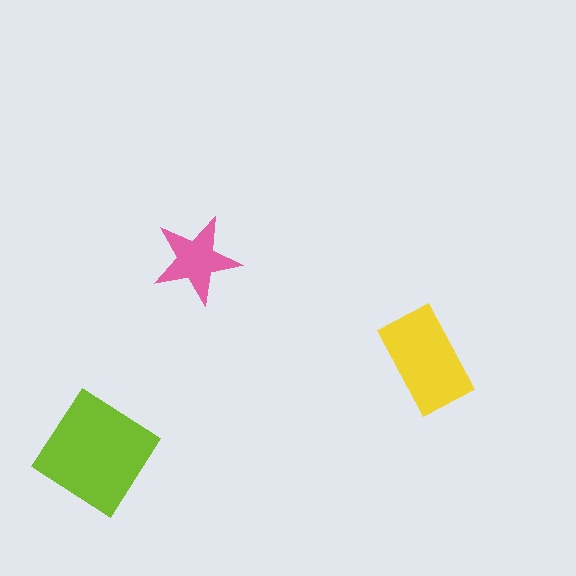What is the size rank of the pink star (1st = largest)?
3rd.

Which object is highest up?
The pink star is topmost.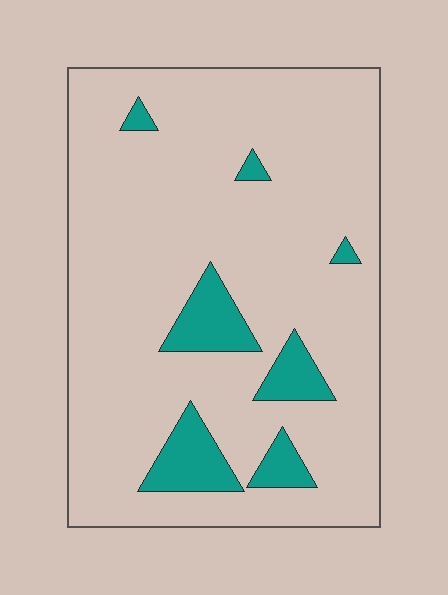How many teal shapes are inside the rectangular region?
7.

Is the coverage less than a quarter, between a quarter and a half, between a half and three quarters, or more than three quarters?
Less than a quarter.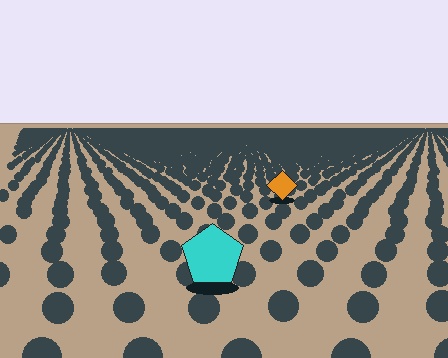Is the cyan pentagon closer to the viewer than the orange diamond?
Yes. The cyan pentagon is closer — you can tell from the texture gradient: the ground texture is coarser near it.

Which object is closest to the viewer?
The cyan pentagon is closest. The texture marks near it are larger and more spread out.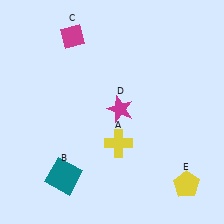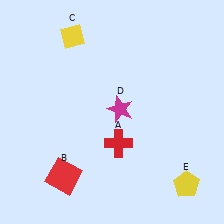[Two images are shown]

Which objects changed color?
A changed from yellow to red. B changed from teal to red. C changed from magenta to yellow.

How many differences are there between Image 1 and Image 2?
There are 3 differences between the two images.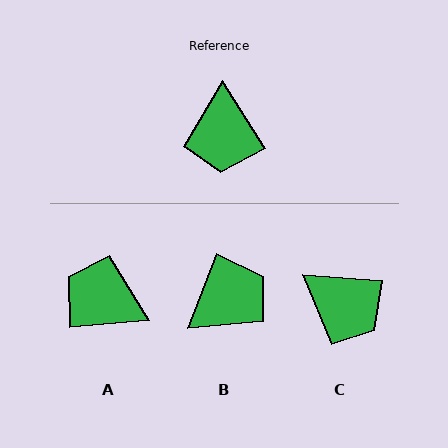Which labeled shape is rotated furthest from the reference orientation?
B, about 126 degrees away.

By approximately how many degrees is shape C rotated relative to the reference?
Approximately 53 degrees counter-clockwise.